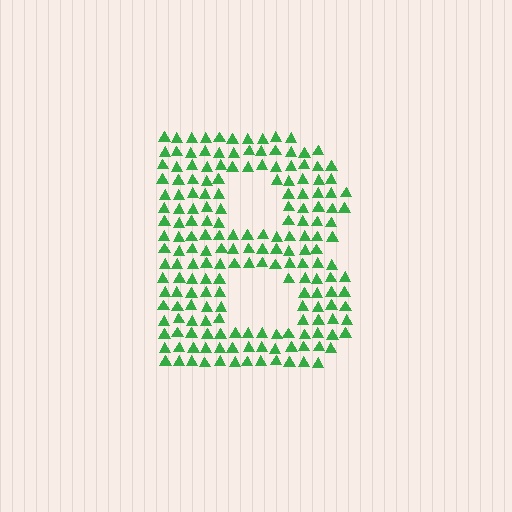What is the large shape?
The large shape is the letter B.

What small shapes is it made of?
It is made of small triangles.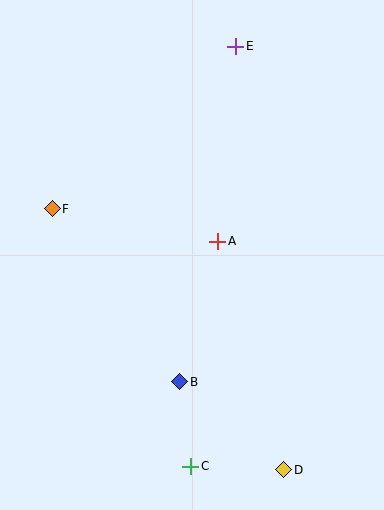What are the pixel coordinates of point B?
Point B is at (180, 382).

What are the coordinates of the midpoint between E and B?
The midpoint between E and B is at (208, 214).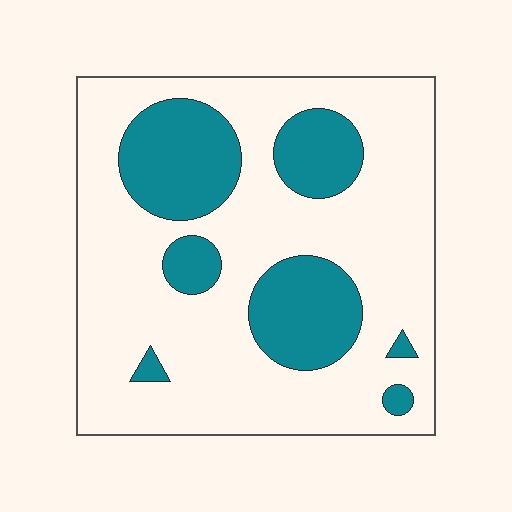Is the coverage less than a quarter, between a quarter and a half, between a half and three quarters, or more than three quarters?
Between a quarter and a half.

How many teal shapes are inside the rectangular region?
7.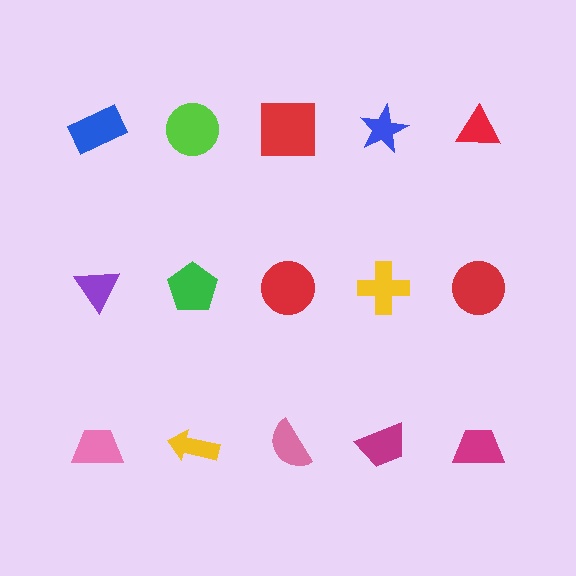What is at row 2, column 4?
A yellow cross.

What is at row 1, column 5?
A red triangle.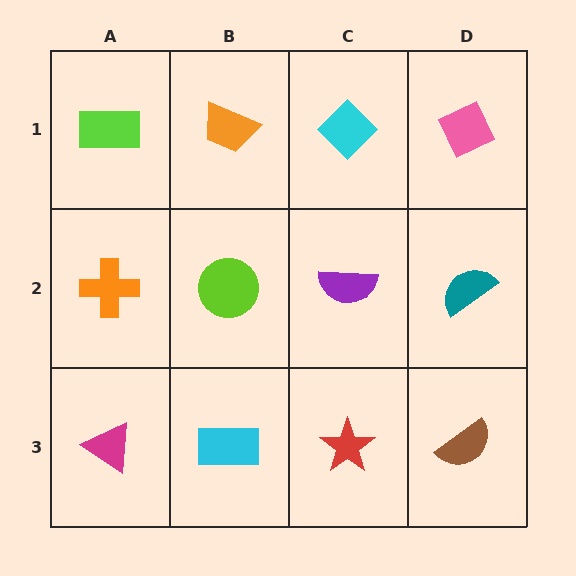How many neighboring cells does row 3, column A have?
2.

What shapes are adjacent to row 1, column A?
An orange cross (row 2, column A), an orange trapezoid (row 1, column B).